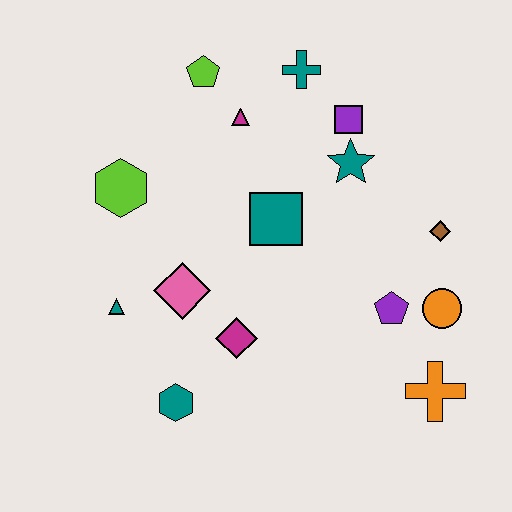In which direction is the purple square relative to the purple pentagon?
The purple square is above the purple pentagon.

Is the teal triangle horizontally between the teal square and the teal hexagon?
No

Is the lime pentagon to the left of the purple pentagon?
Yes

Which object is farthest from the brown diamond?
The teal triangle is farthest from the brown diamond.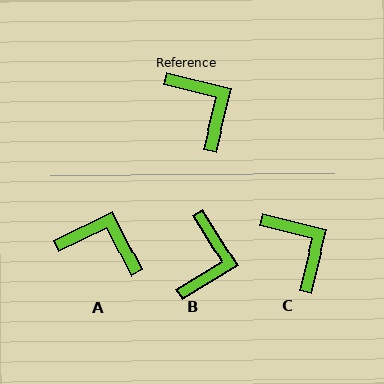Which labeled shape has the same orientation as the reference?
C.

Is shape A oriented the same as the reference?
No, it is off by about 40 degrees.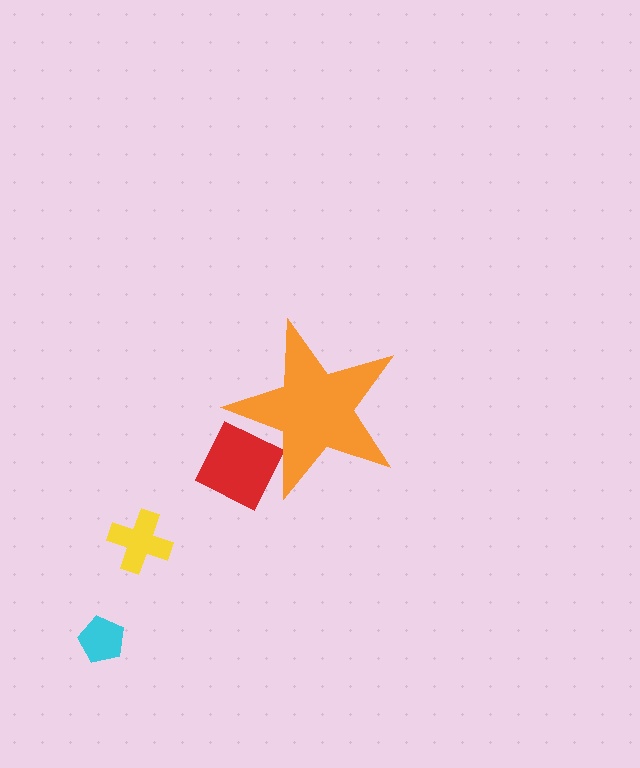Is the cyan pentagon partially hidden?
No, the cyan pentagon is fully visible.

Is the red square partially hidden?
Yes, the red square is partially hidden behind the orange star.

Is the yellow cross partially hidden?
No, the yellow cross is fully visible.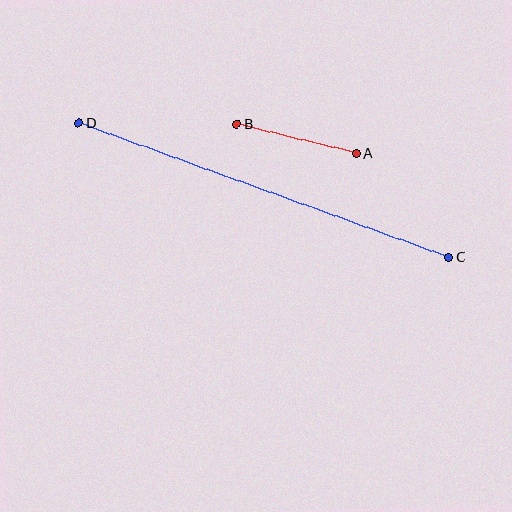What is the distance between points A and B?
The distance is approximately 123 pixels.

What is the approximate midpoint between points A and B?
The midpoint is at approximately (297, 139) pixels.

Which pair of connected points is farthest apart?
Points C and D are farthest apart.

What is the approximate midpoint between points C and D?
The midpoint is at approximately (264, 190) pixels.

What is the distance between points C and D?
The distance is approximately 394 pixels.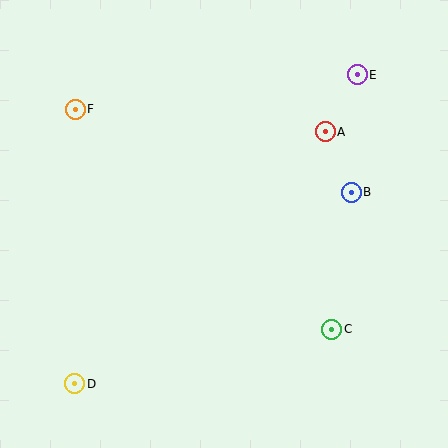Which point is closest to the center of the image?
Point B at (351, 192) is closest to the center.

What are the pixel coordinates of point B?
Point B is at (351, 192).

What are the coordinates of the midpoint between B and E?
The midpoint between B and E is at (354, 134).